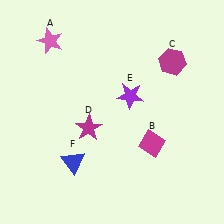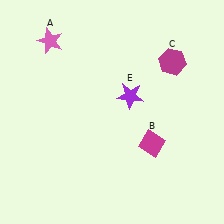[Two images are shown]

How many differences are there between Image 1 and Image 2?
There are 2 differences between the two images.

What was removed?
The magenta star (D), the blue triangle (F) were removed in Image 2.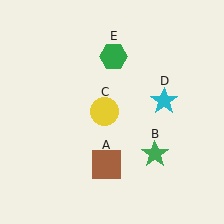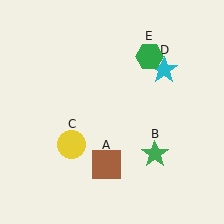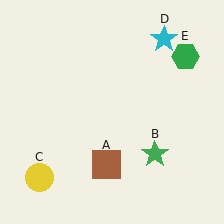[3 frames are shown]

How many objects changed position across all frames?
3 objects changed position: yellow circle (object C), cyan star (object D), green hexagon (object E).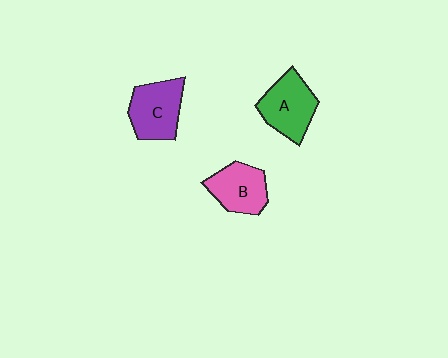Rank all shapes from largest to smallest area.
From largest to smallest: A (green), C (purple), B (pink).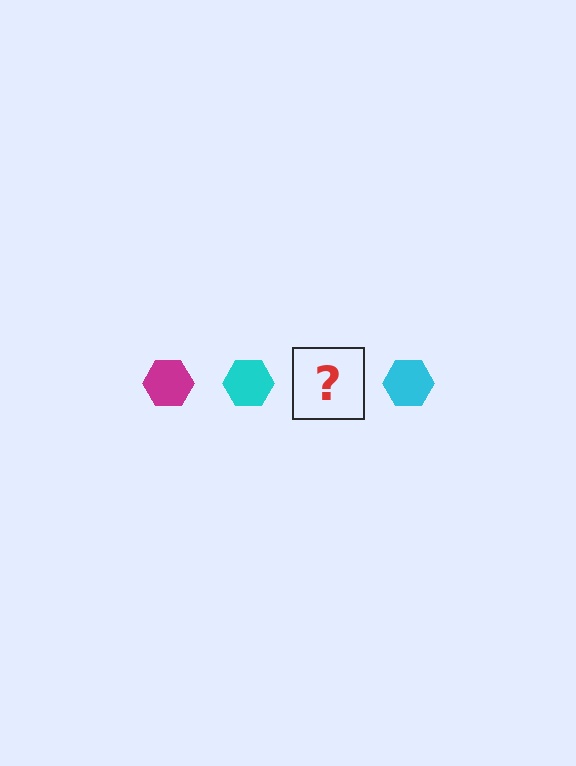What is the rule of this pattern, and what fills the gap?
The rule is that the pattern cycles through magenta, cyan hexagons. The gap should be filled with a magenta hexagon.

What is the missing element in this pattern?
The missing element is a magenta hexagon.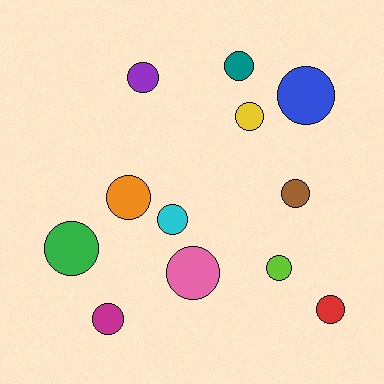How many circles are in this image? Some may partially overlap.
There are 12 circles.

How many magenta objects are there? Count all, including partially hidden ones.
There is 1 magenta object.